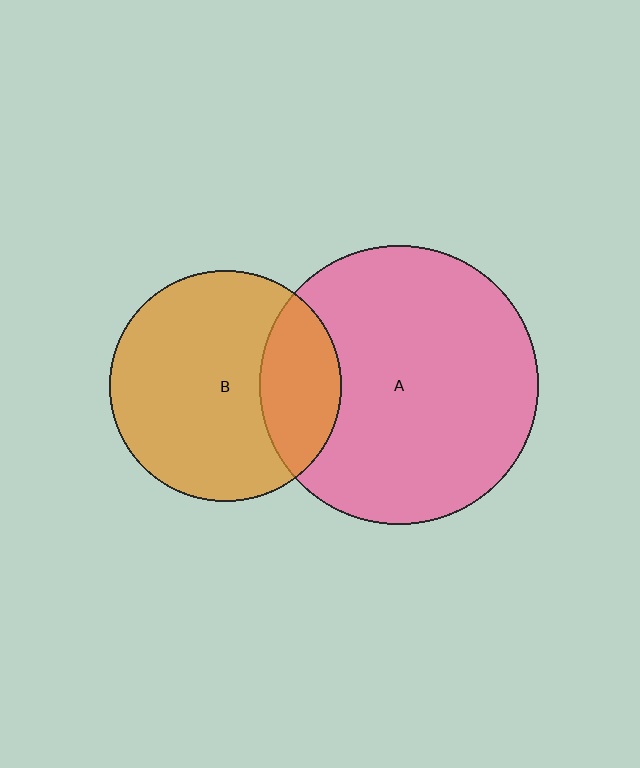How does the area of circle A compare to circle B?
Approximately 1.5 times.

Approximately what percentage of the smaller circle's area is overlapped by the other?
Approximately 25%.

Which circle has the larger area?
Circle A (pink).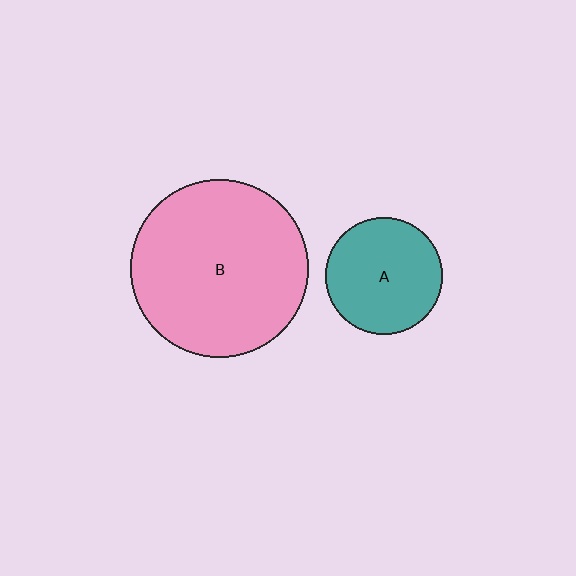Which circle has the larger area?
Circle B (pink).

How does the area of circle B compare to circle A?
Approximately 2.3 times.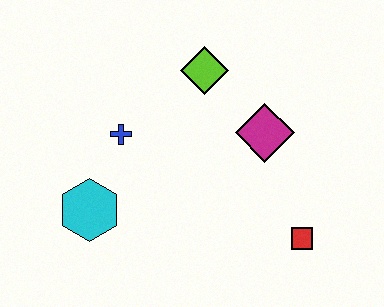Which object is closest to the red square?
The magenta diamond is closest to the red square.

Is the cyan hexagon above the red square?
Yes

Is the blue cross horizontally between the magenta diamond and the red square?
No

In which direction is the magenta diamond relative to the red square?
The magenta diamond is above the red square.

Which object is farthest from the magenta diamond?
The cyan hexagon is farthest from the magenta diamond.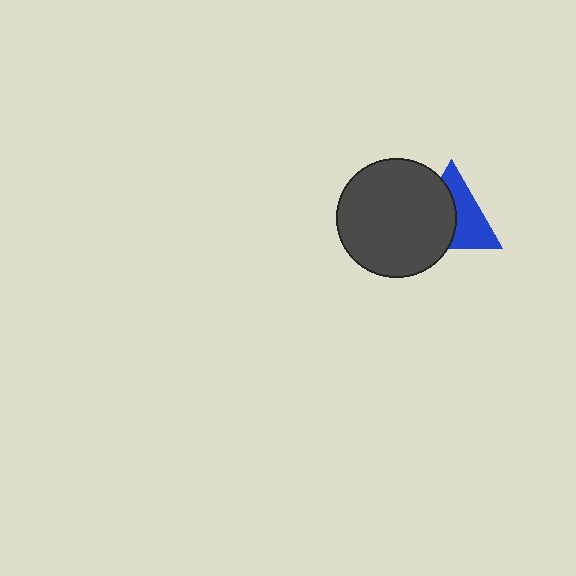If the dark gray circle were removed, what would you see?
You would see the complete blue triangle.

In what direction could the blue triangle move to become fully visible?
The blue triangle could move right. That would shift it out from behind the dark gray circle entirely.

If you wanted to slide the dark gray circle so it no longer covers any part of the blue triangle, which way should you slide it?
Slide it left — that is the most direct way to separate the two shapes.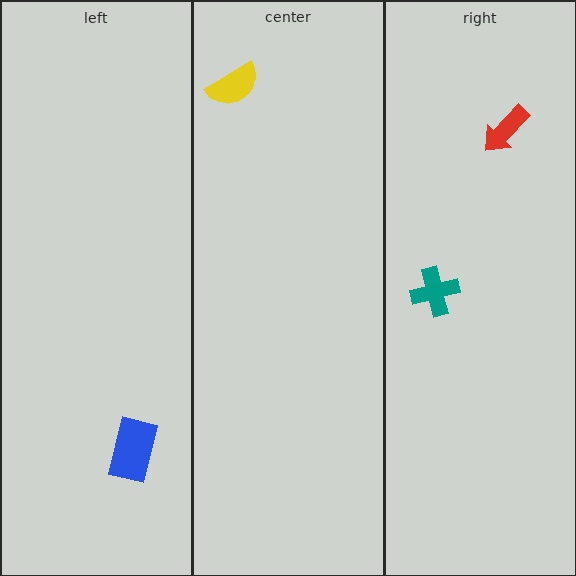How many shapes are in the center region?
1.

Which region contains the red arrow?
The right region.